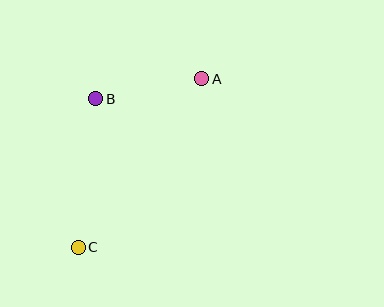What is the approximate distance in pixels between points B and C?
The distance between B and C is approximately 149 pixels.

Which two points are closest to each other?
Points A and B are closest to each other.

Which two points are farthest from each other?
Points A and C are farthest from each other.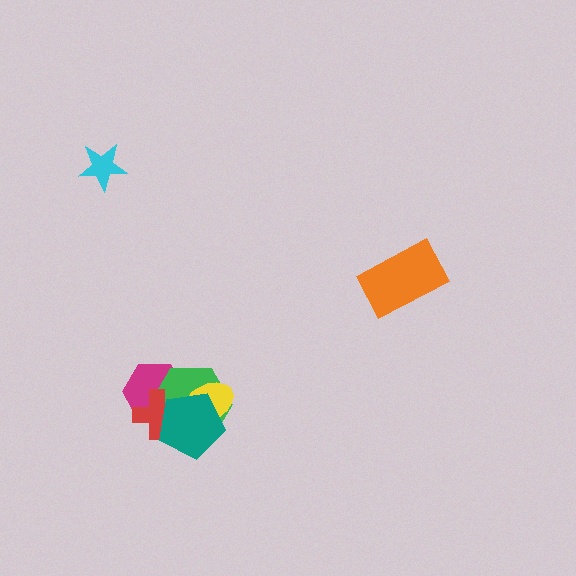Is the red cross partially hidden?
Yes, it is partially covered by another shape.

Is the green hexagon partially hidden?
Yes, it is partially covered by another shape.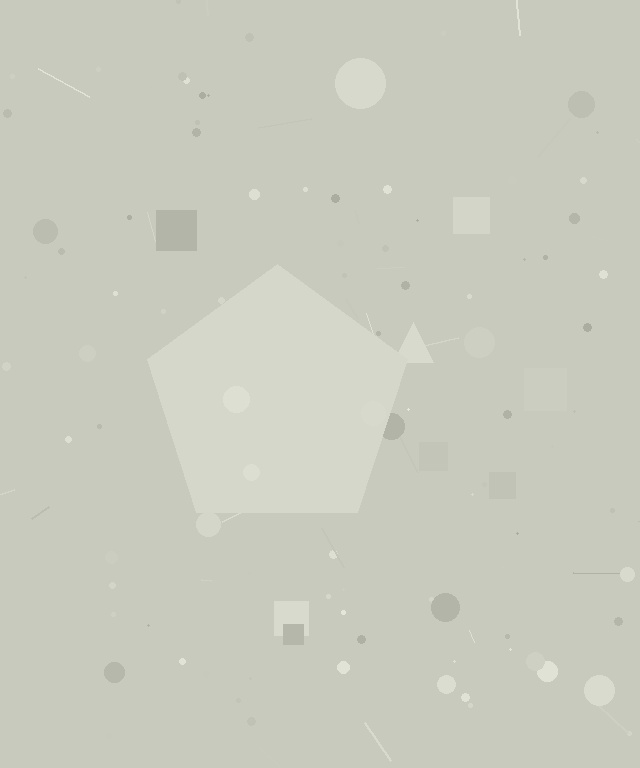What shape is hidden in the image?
A pentagon is hidden in the image.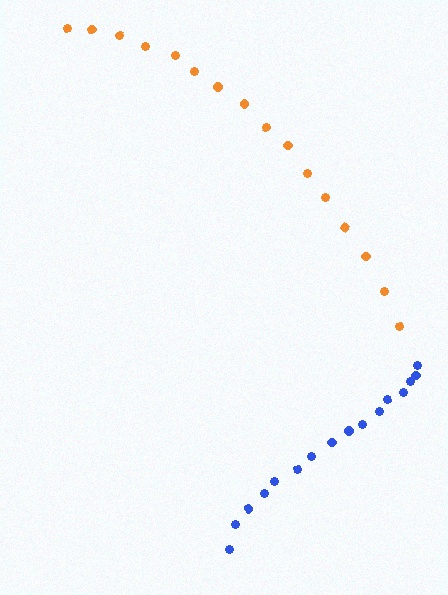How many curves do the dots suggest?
There are 2 distinct paths.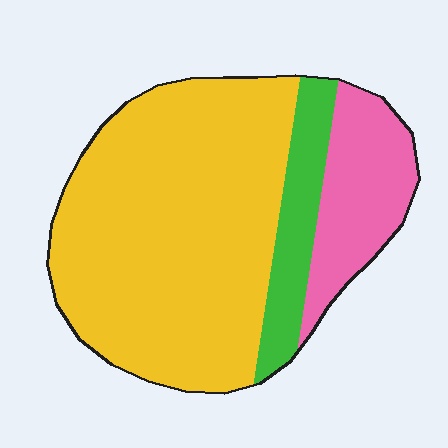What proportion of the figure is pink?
Pink takes up about one fifth (1/5) of the figure.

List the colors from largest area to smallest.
From largest to smallest: yellow, pink, green.